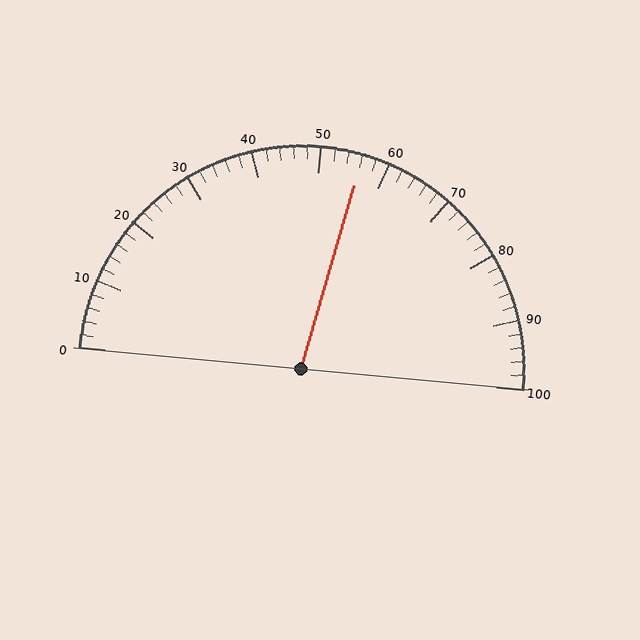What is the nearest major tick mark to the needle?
The nearest major tick mark is 60.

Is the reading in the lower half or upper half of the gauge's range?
The reading is in the upper half of the range (0 to 100).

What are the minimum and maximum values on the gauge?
The gauge ranges from 0 to 100.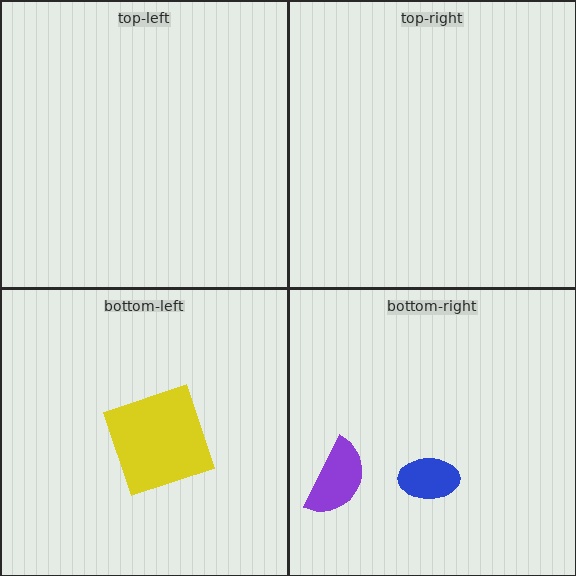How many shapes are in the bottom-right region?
2.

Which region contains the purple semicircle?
The bottom-right region.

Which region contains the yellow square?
The bottom-left region.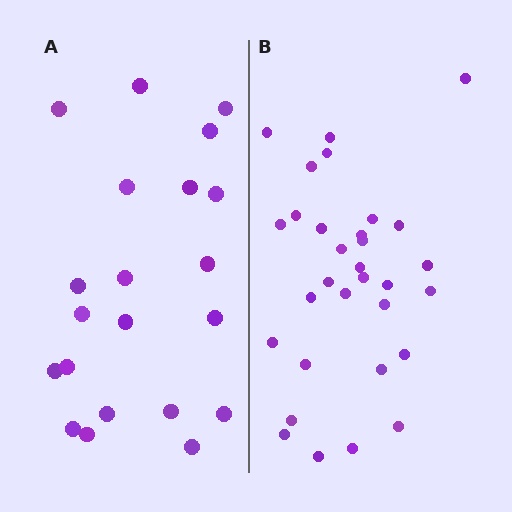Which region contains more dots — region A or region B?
Region B (the right region) has more dots.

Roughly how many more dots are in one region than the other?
Region B has roughly 10 or so more dots than region A.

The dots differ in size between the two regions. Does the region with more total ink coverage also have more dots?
No. Region A has more total ink coverage because its dots are larger, but region B actually contains more individual dots. Total area can be misleading — the number of items is what matters here.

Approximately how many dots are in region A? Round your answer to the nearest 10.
About 20 dots. (The exact count is 21, which rounds to 20.)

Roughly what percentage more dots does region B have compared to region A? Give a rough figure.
About 50% more.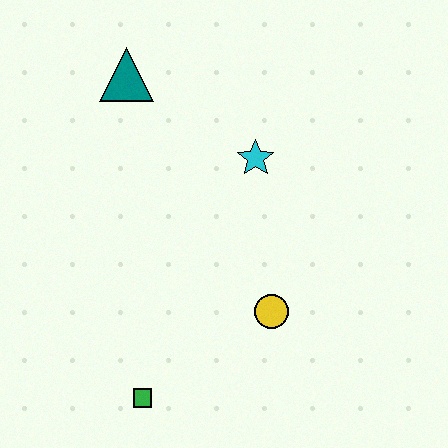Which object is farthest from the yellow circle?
The teal triangle is farthest from the yellow circle.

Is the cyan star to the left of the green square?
No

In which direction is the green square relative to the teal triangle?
The green square is below the teal triangle.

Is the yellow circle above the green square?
Yes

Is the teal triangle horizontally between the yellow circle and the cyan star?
No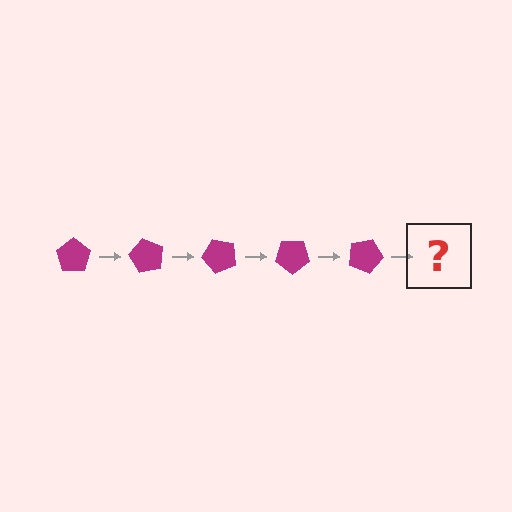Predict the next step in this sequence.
The next step is a magenta pentagon rotated 300 degrees.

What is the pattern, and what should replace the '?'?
The pattern is that the pentagon rotates 60 degrees each step. The '?' should be a magenta pentagon rotated 300 degrees.